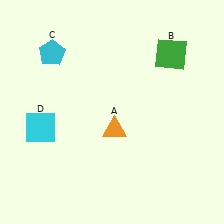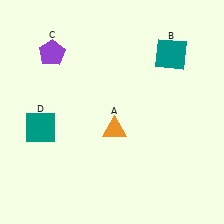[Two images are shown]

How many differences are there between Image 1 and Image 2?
There are 3 differences between the two images.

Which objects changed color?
B changed from green to teal. C changed from cyan to purple. D changed from cyan to teal.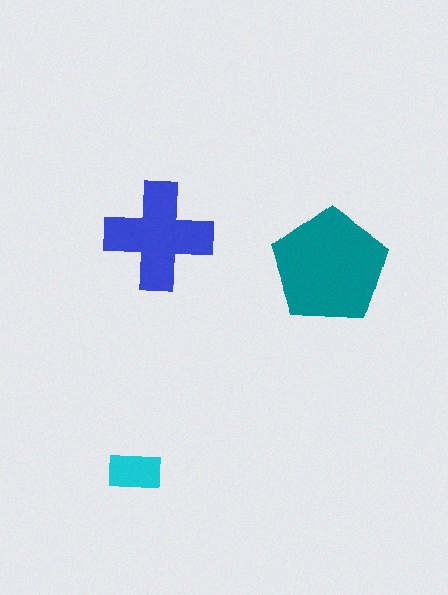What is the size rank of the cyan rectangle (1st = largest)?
3rd.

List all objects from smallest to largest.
The cyan rectangle, the blue cross, the teal pentagon.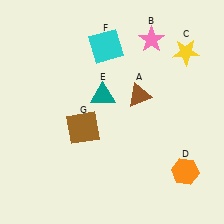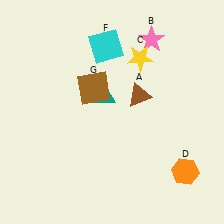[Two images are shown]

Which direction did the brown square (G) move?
The brown square (G) moved up.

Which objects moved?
The objects that moved are: the yellow star (C), the brown square (G).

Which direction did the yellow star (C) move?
The yellow star (C) moved left.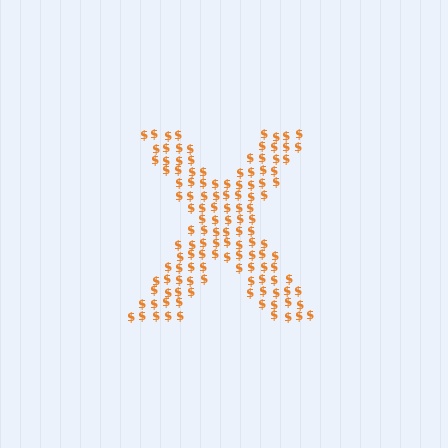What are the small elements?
The small elements are dollar signs.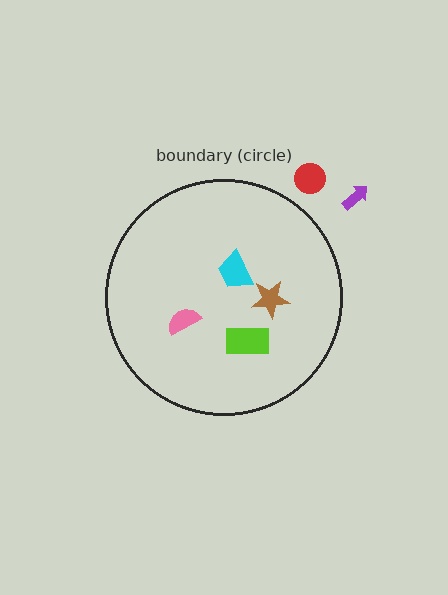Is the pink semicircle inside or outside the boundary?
Inside.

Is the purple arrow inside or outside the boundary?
Outside.